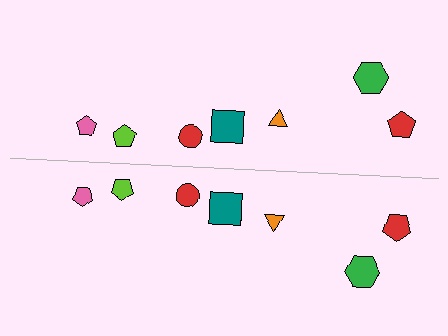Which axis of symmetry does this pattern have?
The pattern has a horizontal axis of symmetry running through the center of the image.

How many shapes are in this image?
There are 14 shapes in this image.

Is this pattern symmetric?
Yes, this pattern has bilateral (reflection) symmetry.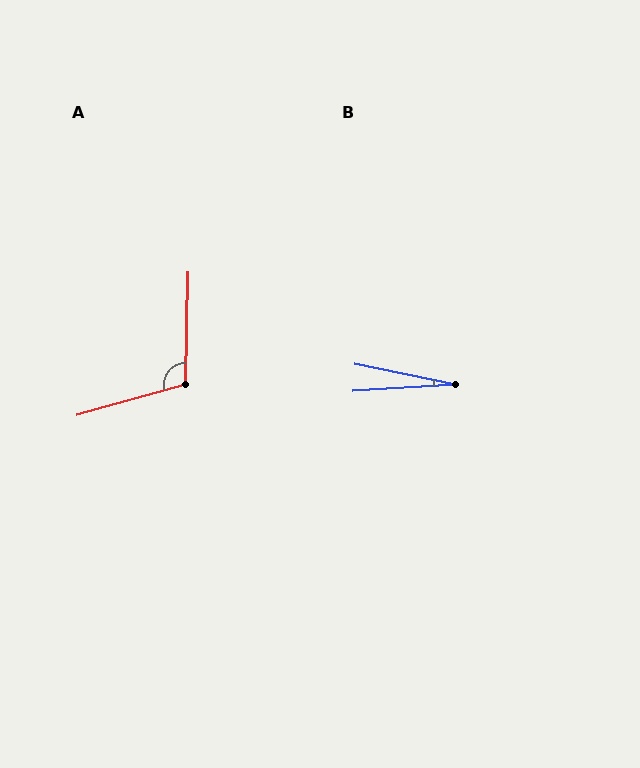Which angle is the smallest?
B, at approximately 15 degrees.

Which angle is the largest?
A, at approximately 107 degrees.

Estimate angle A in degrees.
Approximately 107 degrees.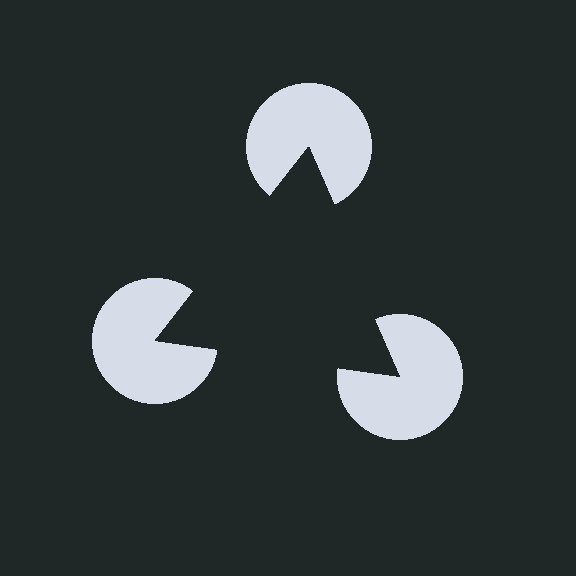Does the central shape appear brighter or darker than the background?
It typically appears slightly darker than the background, even though no actual brightness change is drawn.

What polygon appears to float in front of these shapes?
An illusory triangle — its edges are inferred from the aligned wedge cuts in the pac-man discs, not physically drawn.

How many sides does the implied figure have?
3 sides.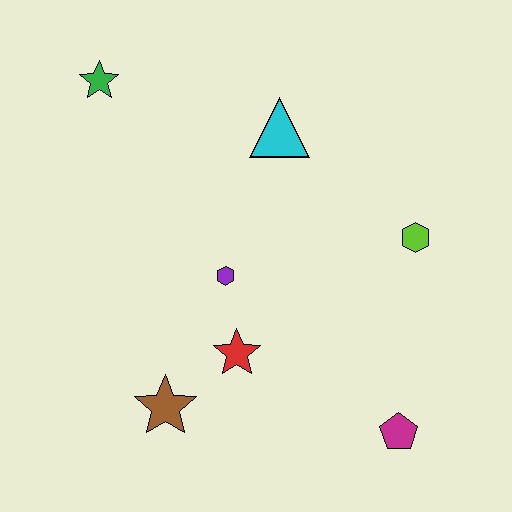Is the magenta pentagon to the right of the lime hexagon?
No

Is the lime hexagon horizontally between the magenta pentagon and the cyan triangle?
No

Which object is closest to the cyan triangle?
The purple hexagon is closest to the cyan triangle.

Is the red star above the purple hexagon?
No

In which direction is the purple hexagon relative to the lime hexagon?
The purple hexagon is to the left of the lime hexagon.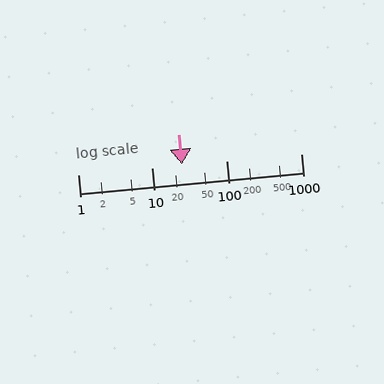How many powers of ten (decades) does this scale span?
The scale spans 3 decades, from 1 to 1000.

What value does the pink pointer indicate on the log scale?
The pointer indicates approximately 25.